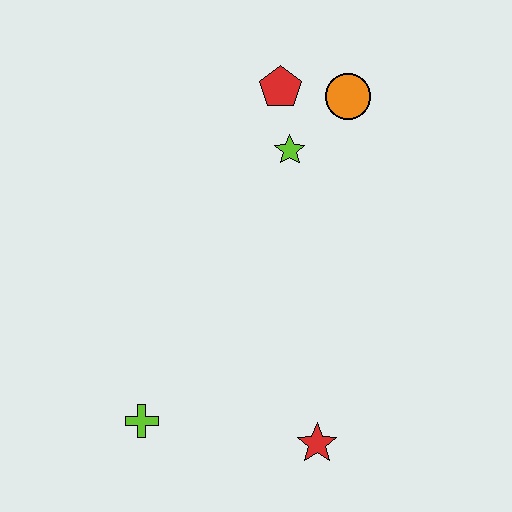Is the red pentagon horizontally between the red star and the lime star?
No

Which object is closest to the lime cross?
The red star is closest to the lime cross.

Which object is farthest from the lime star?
The lime cross is farthest from the lime star.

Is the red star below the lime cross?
Yes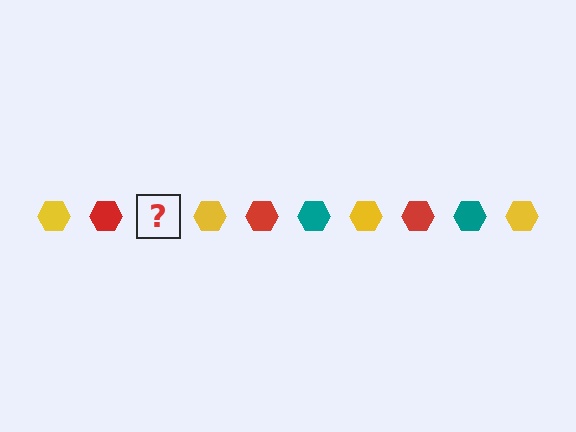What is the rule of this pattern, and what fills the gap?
The rule is that the pattern cycles through yellow, red, teal hexagons. The gap should be filled with a teal hexagon.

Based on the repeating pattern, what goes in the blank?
The blank should be a teal hexagon.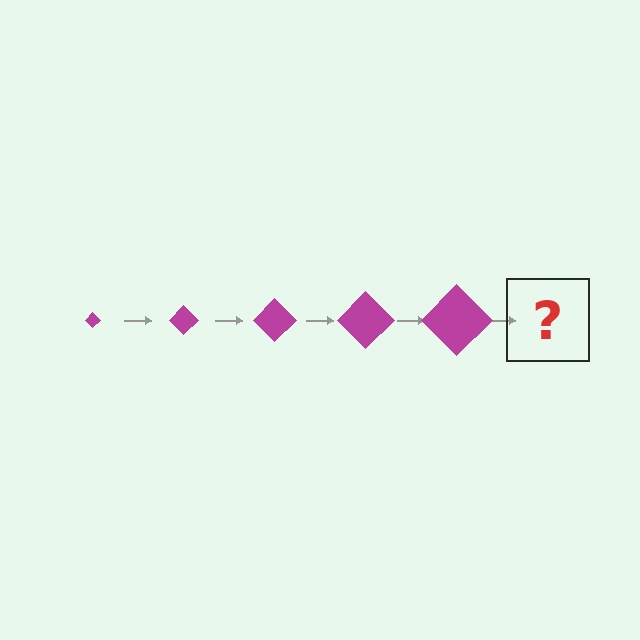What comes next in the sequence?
The next element should be a magenta diamond, larger than the previous one.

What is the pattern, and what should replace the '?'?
The pattern is that the diamond gets progressively larger each step. The '?' should be a magenta diamond, larger than the previous one.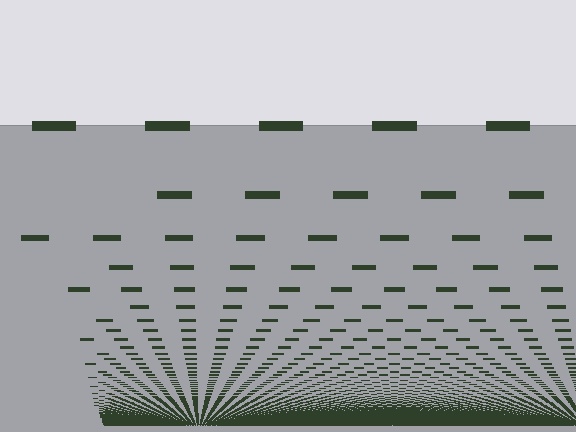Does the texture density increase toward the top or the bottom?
Density increases toward the bottom.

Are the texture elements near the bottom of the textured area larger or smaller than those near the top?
Smaller. The gradient is inverted — elements near the bottom are smaller and denser.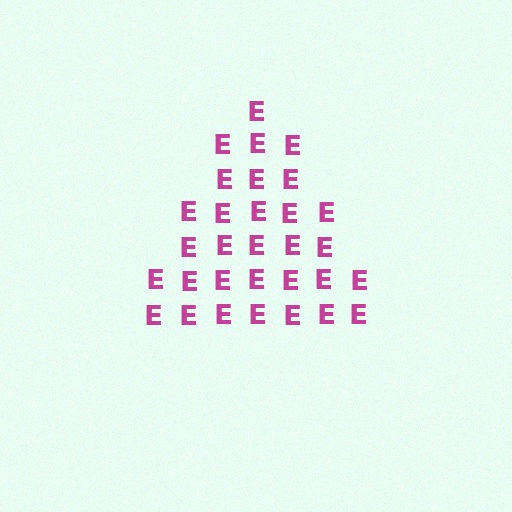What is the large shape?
The large shape is a triangle.